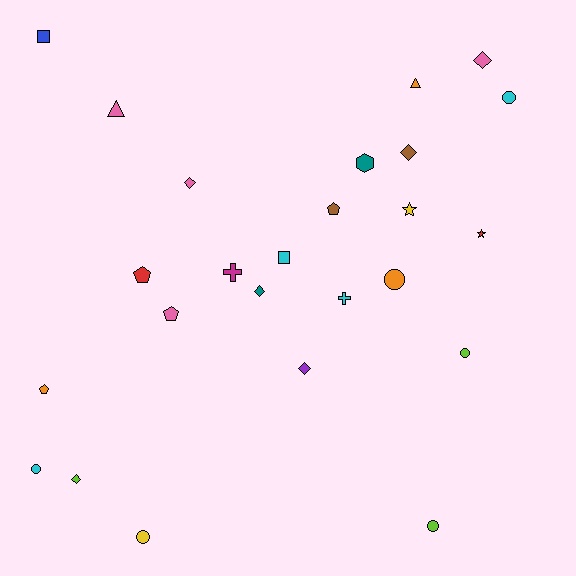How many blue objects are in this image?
There is 1 blue object.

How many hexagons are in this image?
There is 1 hexagon.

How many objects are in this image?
There are 25 objects.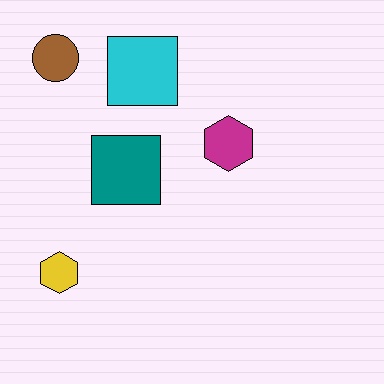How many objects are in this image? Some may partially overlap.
There are 5 objects.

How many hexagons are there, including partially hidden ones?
There are 2 hexagons.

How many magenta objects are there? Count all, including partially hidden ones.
There is 1 magenta object.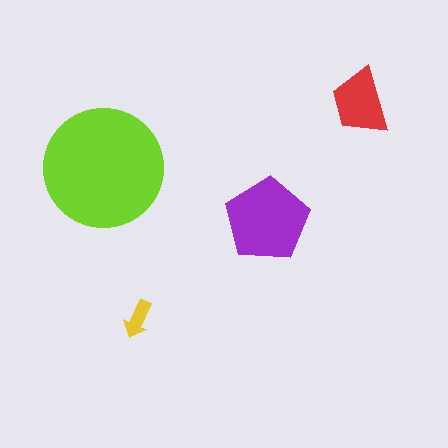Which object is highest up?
The red trapezoid is topmost.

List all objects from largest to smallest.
The lime circle, the purple pentagon, the red trapezoid, the yellow arrow.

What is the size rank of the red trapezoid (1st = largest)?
3rd.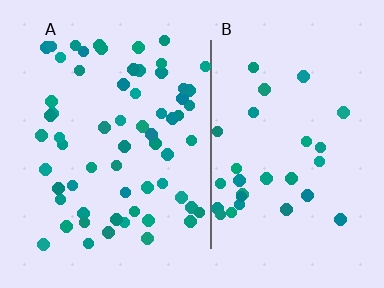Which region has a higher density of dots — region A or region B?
A (the left).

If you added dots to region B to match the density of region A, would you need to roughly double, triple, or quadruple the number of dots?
Approximately double.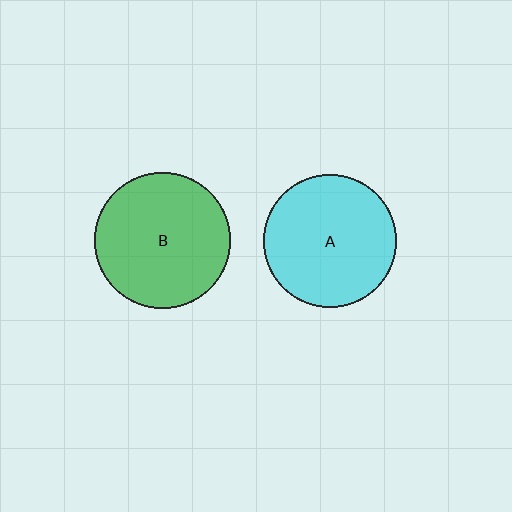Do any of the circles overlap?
No, none of the circles overlap.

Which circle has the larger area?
Circle B (green).